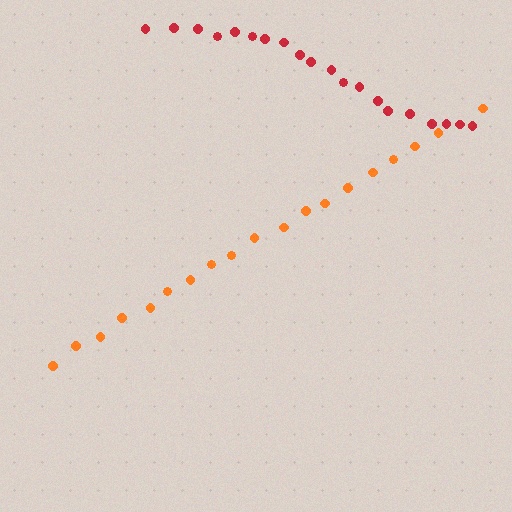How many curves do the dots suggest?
There are 2 distinct paths.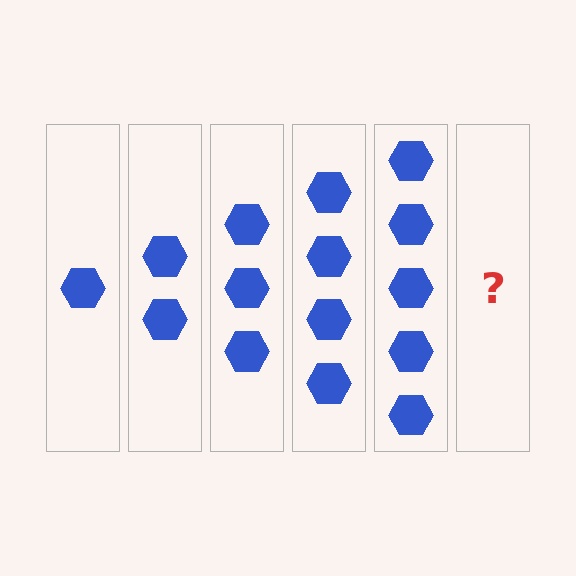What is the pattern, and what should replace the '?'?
The pattern is that each step adds one more hexagon. The '?' should be 6 hexagons.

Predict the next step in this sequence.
The next step is 6 hexagons.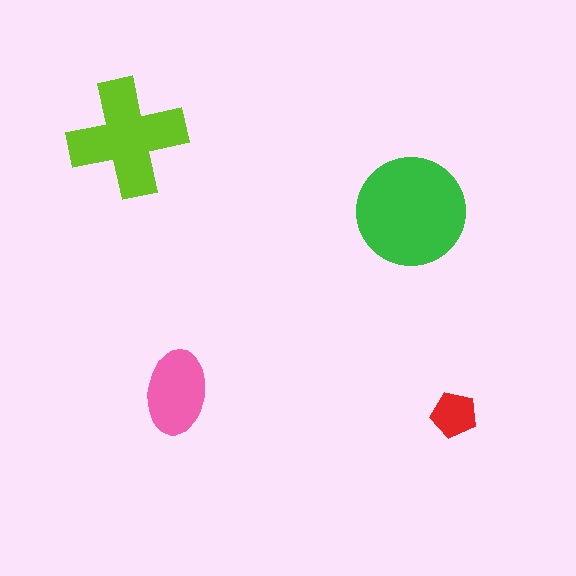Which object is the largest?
The green circle.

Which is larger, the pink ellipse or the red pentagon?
The pink ellipse.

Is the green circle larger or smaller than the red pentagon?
Larger.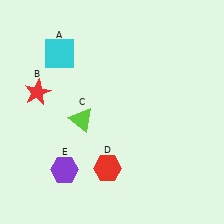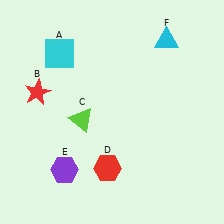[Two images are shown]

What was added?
A cyan triangle (F) was added in Image 2.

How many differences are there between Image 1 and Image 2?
There is 1 difference between the two images.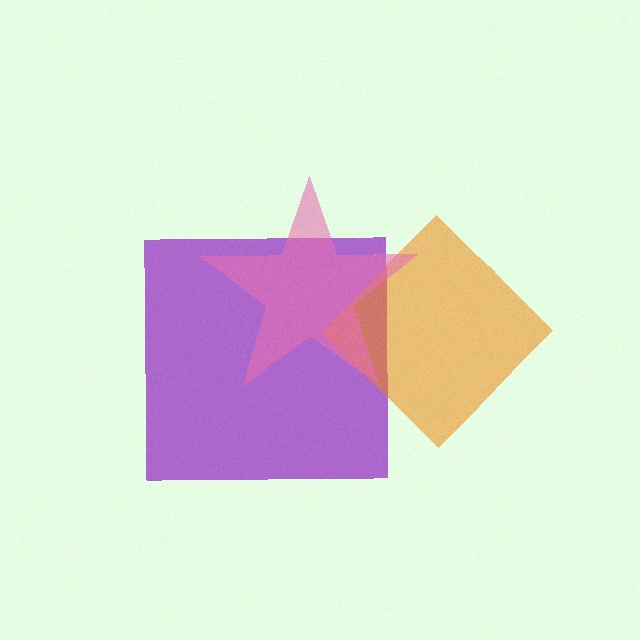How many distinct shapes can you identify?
There are 3 distinct shapes: a purple square, an orange diamond, a pink star.